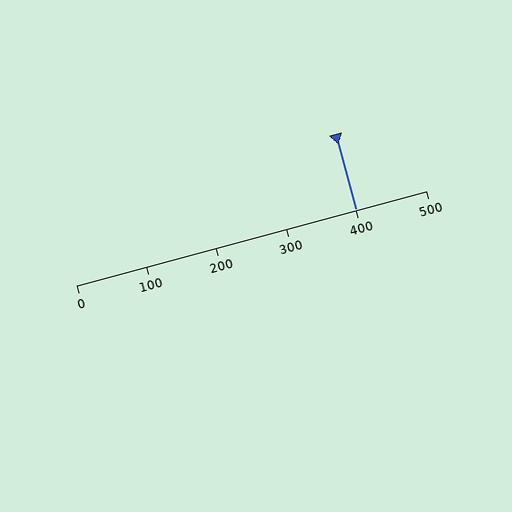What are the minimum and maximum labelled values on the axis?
The axis runs from 0 to 500.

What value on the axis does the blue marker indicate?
The marker indicates approximately 400.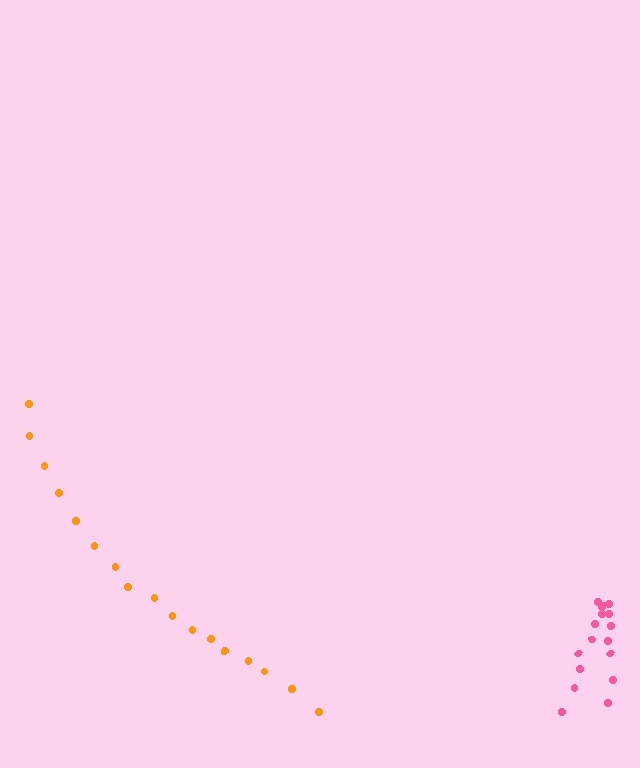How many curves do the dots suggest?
There are 2 distinct paths.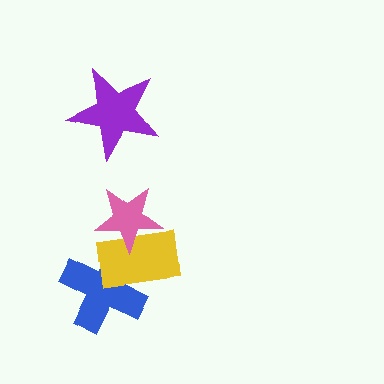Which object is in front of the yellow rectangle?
The pink star is in front of the yellow rectangle.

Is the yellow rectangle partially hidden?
Yes, it is partially covered by another shape.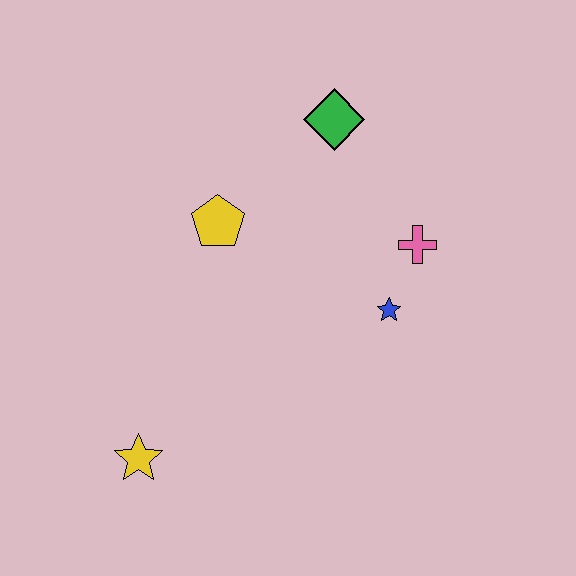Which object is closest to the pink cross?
The blue star is closest to the pink cross.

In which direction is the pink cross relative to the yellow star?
The pink cross is to the right of the yellow star.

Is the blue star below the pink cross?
Yes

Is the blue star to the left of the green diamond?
No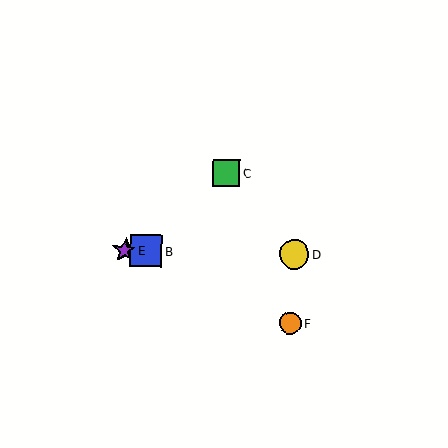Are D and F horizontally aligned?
No, D is at y≈254 and F is at y≈324.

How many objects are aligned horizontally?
4 objects (A, B, D, E) are aligned horizontally.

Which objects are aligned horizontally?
Objects A, B, D, E are aligned horizontally.